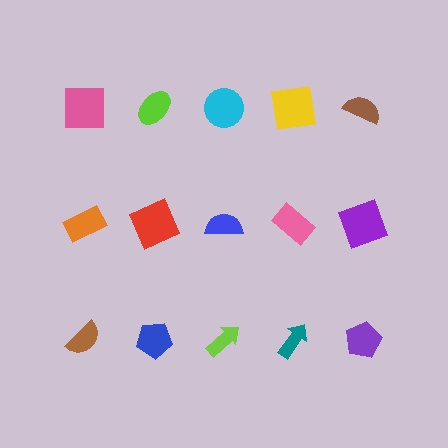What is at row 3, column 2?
A blue pentagon.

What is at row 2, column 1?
An orange rectangle.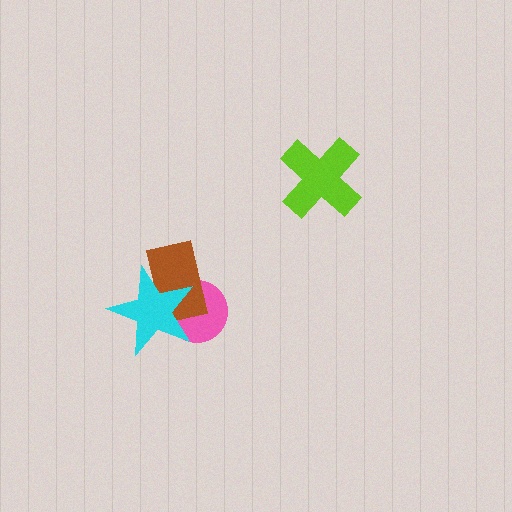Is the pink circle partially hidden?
Yes, it is partially covered by another shape.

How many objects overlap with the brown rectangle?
2 objects overlap with the brown rectangle.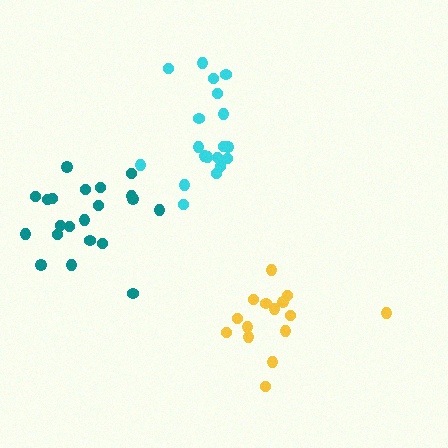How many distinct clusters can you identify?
There are 3 distinct clusters.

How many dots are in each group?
Group 1: 19 dots, Group 2: 21 dots, Group 3: 15 dots (55 total).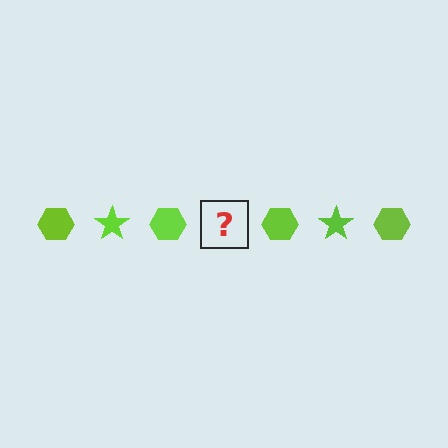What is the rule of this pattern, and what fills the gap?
The rule is that the pattern cycles through hexagon, star shapes in lime. The gap should be filled with a lime star.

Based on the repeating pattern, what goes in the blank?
The blank should be a lime star.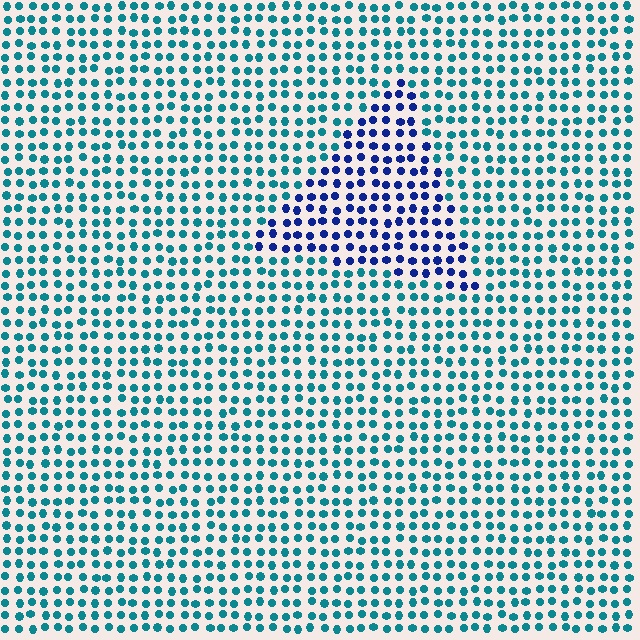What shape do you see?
I see a triangle.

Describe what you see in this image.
The image is filled with small teal elements in a uniform arrangement. A triangle-shaped region is visible where the elements are tinted to a slightly different hue, forming a subtle color boundary.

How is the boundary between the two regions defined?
The boundary is defined purely by a slight shift in hue (about 46 degrees). Spacing, size, and orientation are identical on both sides.